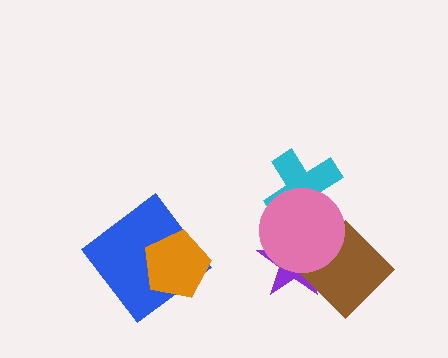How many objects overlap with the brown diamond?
2 objects overlap with the brown diamond.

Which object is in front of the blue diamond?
The orange pentagon is in front of the blue diamond.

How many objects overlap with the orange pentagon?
1 object overlaps with the orange pentagon.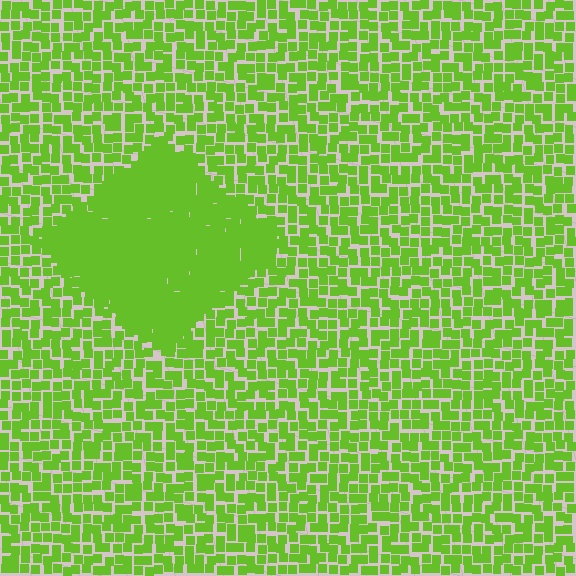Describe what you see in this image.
The image contains small lime elements arranged at two different densities. A diamond-shaped region is visible where the elements are more densely packed than the surrounding area.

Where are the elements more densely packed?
The elements are more densely packed inside the diamond boundary.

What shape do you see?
I see a diamond.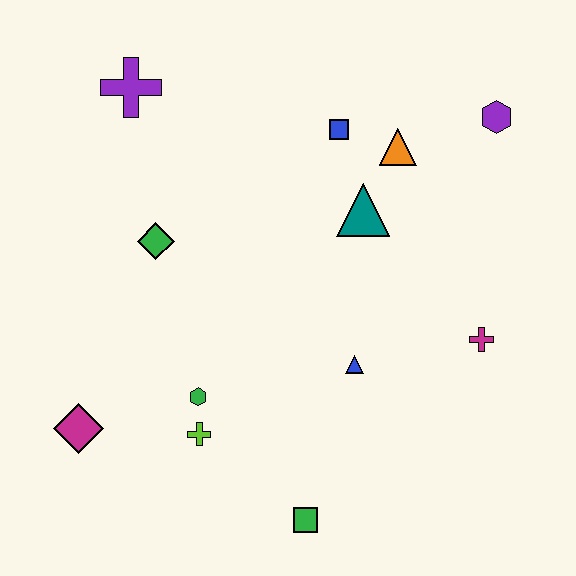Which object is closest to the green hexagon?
The lime cross is closest to the green hexagon.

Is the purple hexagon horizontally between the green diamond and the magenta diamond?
No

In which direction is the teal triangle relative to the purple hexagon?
The teal triangle is to the left of the purple hexagon.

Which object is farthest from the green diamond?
The purple hexagon is farthest from the green diamond.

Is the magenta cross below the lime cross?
No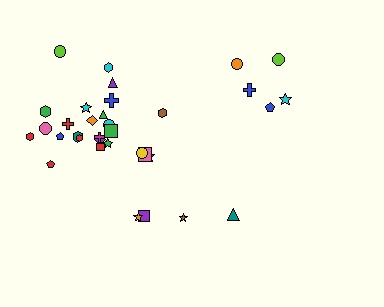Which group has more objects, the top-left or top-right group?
The top-left group.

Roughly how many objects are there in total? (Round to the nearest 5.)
Roughly 35 objects in total.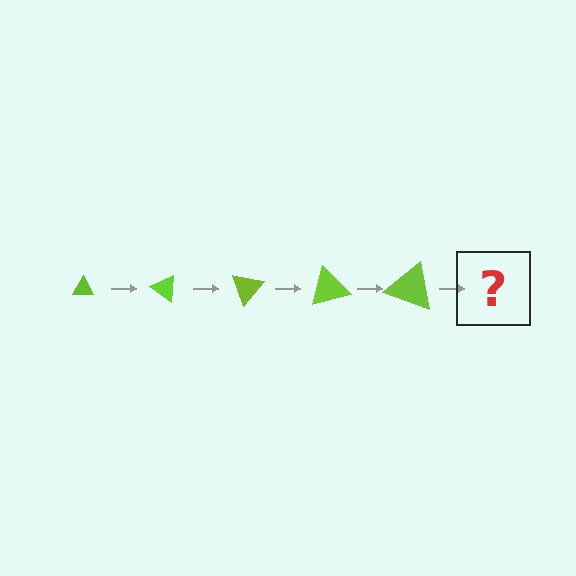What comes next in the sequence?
The next element should be a triangle, larger than the previous one and rotated 175 degrees from the start.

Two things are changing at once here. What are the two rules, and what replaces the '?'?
The two rules are that the triangle grows larger each step and it rotates 35 degrees each step. The '?' should be a triangle, larger than the previous one and rotated 175 degrees from the start.